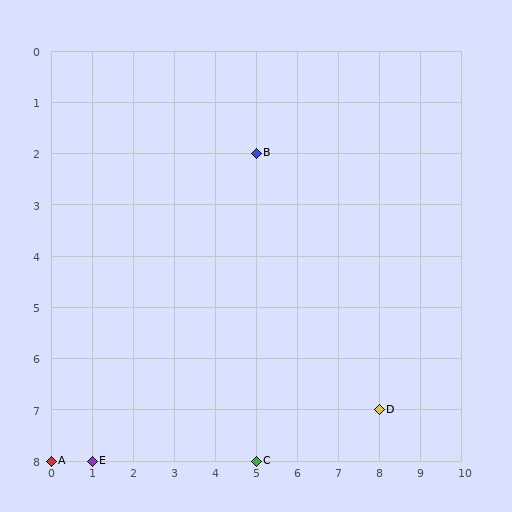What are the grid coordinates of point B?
Point B is at grid coordinates (5, 2).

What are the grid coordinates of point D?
Point D is at grid coordinates (8, 7).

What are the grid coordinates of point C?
Point C is at grid coordinates (5, 8).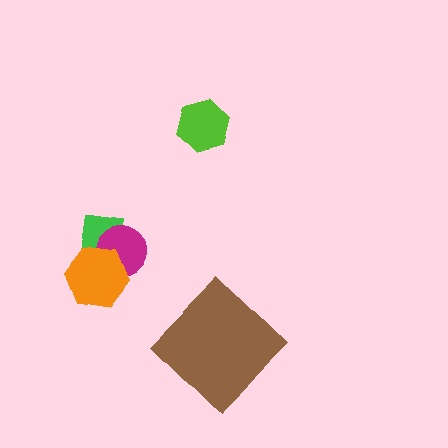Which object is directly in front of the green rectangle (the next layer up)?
The magenta circle is directly in front of the green rectangle.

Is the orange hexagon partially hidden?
No, no other shape covers it.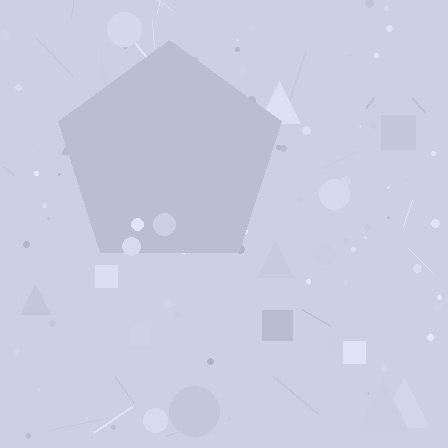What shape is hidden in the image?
A pentagon is hidden in the image.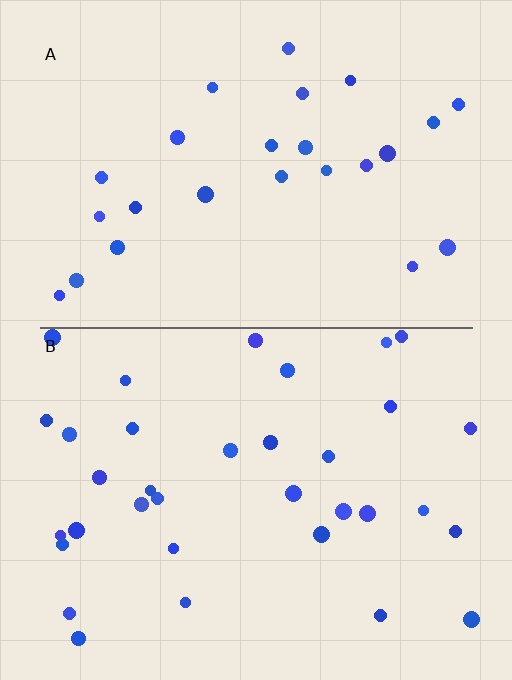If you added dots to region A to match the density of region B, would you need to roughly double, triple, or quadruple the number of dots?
Approximately double.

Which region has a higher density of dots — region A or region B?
B (the bottom).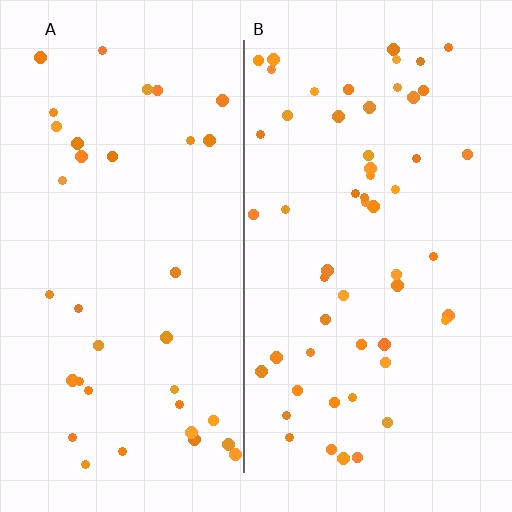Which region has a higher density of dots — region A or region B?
B (the right).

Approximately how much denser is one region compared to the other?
Approximately 1.5× — region B over region A.